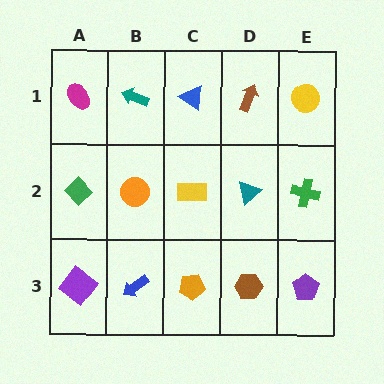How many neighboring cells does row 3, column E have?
2.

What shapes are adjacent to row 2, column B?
A teal arrow (row 1, column B), a blue arrow (row 3, column B), a green diamond (row 2, column A), a yellow rectangle (row 2, column C).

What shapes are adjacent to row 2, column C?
A blue triangle (row 1, column C), an orange pentagon (row 3, column C), an orange circle (row 2, column B), a teal triangle (row 2, column D).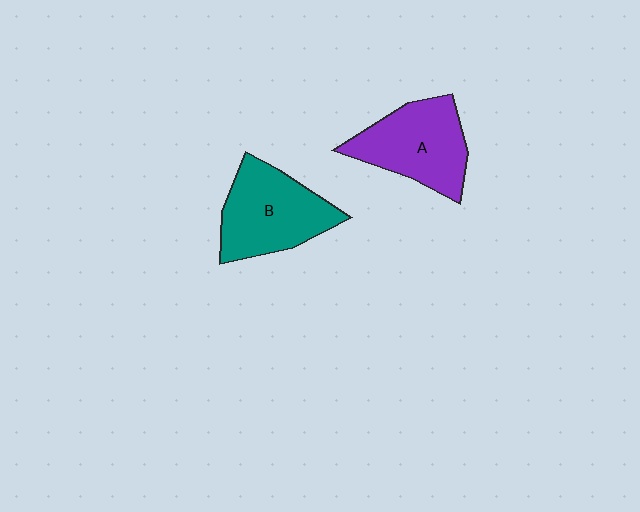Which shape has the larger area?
Shape B (teal).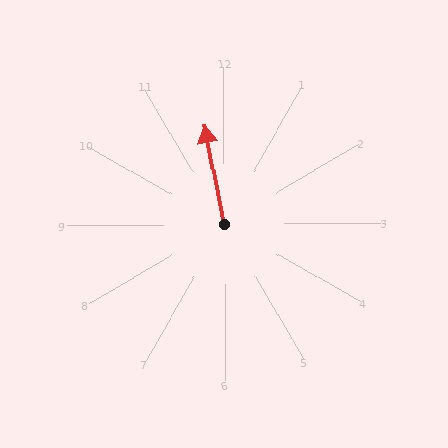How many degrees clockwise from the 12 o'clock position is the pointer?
Approximately 349 degrees.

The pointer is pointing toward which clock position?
Roughly 12 o'clock.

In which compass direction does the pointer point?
North.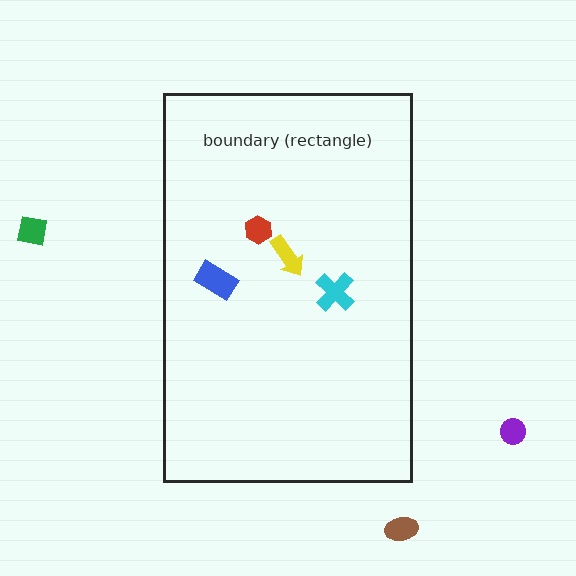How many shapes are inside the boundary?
4 inside, 3 outside.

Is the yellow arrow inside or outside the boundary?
Inside.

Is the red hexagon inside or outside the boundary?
Inside.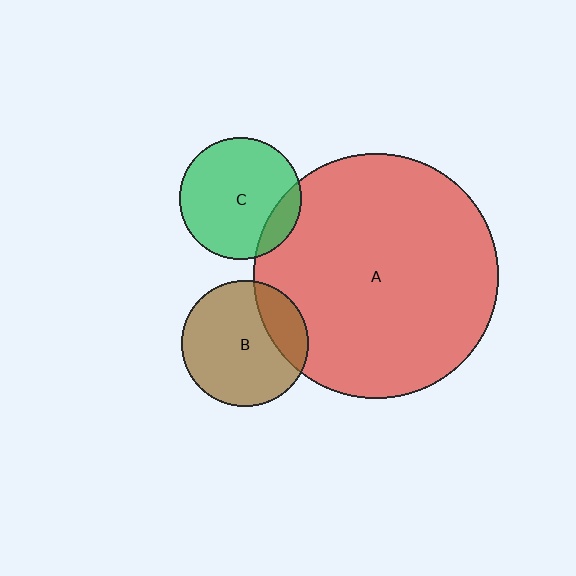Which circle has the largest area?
Circle A (red).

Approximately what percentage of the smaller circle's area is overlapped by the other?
Approximately 20%.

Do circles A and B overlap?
Yes.